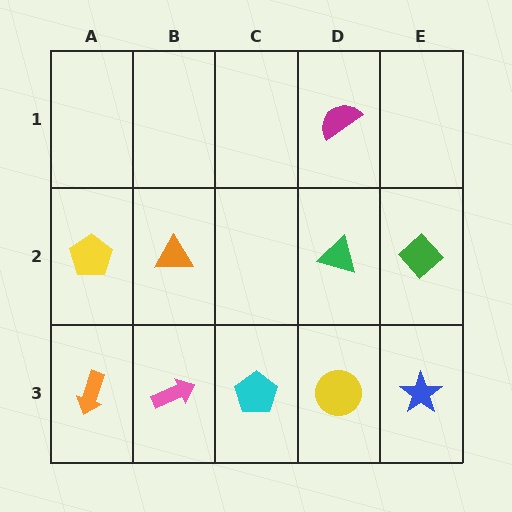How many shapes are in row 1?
1 shape.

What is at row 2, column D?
A green triangle.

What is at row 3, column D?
A yellow circle.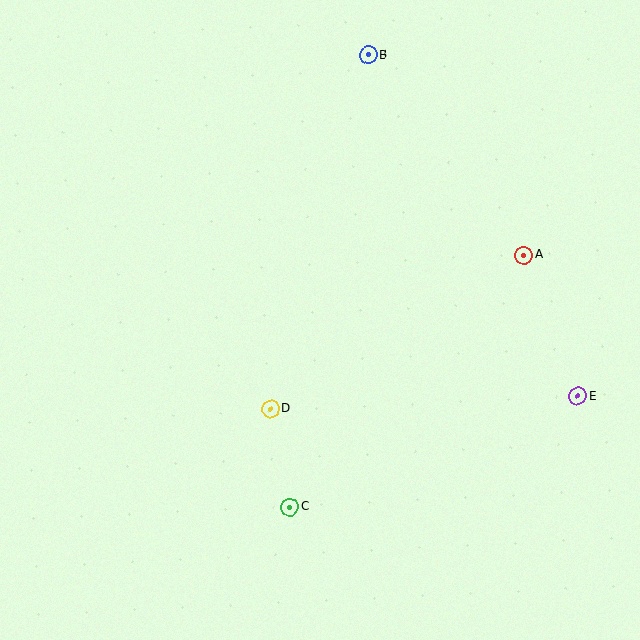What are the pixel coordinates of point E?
Point E is at (578, 396).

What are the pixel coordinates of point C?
Point C is at (290, 507).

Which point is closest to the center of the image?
Point D at (271, 409) is closest to the center.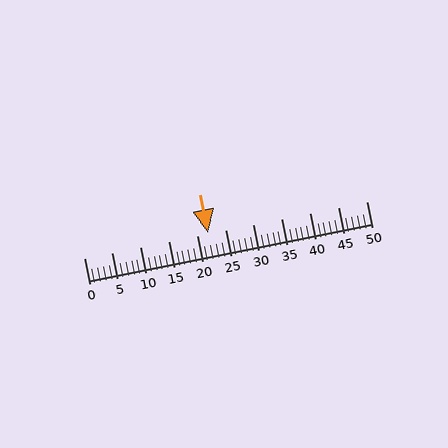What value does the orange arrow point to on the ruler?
The orange arrow points to approximately 22.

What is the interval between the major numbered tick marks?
The major tick marks are spaced 5 units apart.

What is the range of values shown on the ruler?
The ruler shows values from 0 to 50.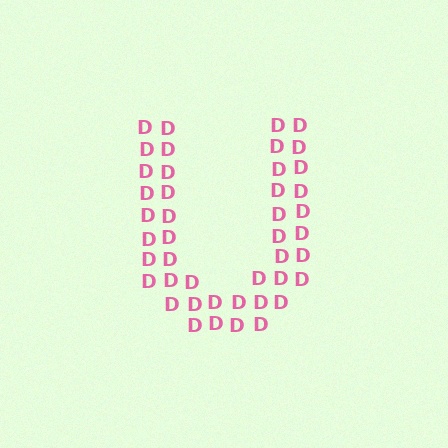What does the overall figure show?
The overall figure shows the letter U.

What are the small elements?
The small elements are letter D's.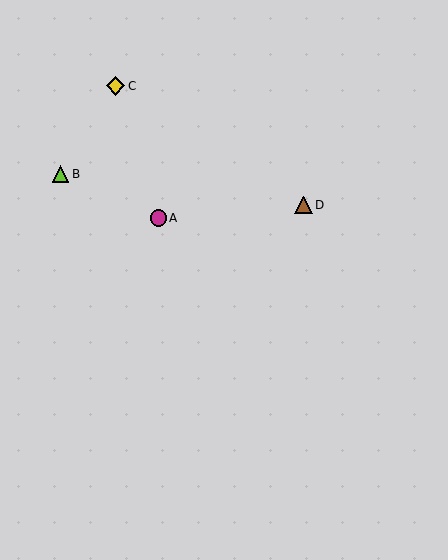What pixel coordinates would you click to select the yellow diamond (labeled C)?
Click at (116, 86) to select the yellow diamond C.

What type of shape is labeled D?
Shape D is a brown triangle.